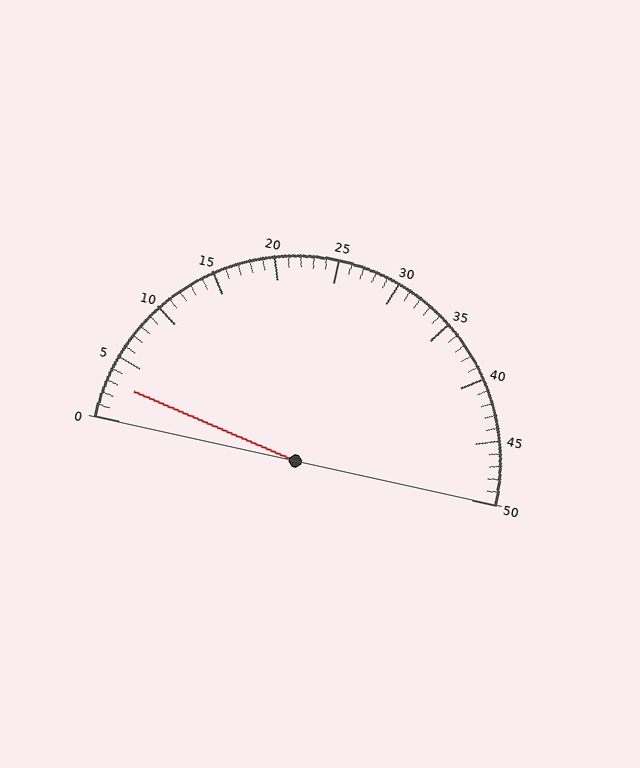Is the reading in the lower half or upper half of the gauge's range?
The reading is in the lower half of the range (0 to 50).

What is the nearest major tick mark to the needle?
The nearest major tick mark is 5.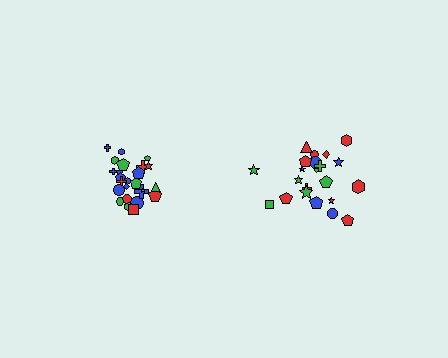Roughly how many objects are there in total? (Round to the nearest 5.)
Roughly 45 objects in total.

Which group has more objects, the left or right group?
The left group.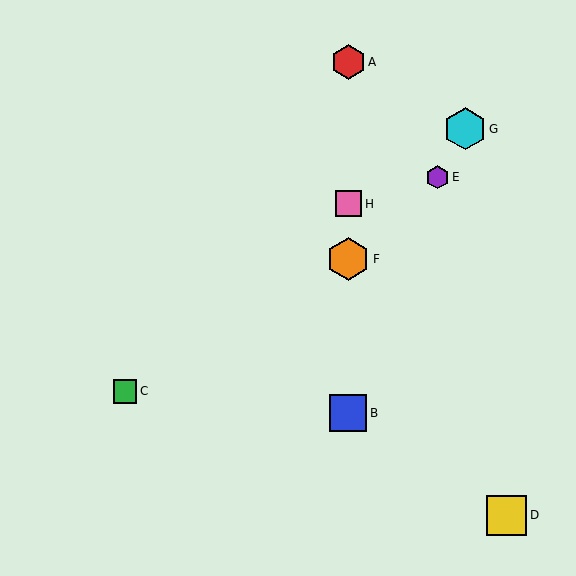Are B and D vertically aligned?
No, B is at x≈348 and D is at x≈506.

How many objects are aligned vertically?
4 objects (A, B, F, H) are aligned vertically.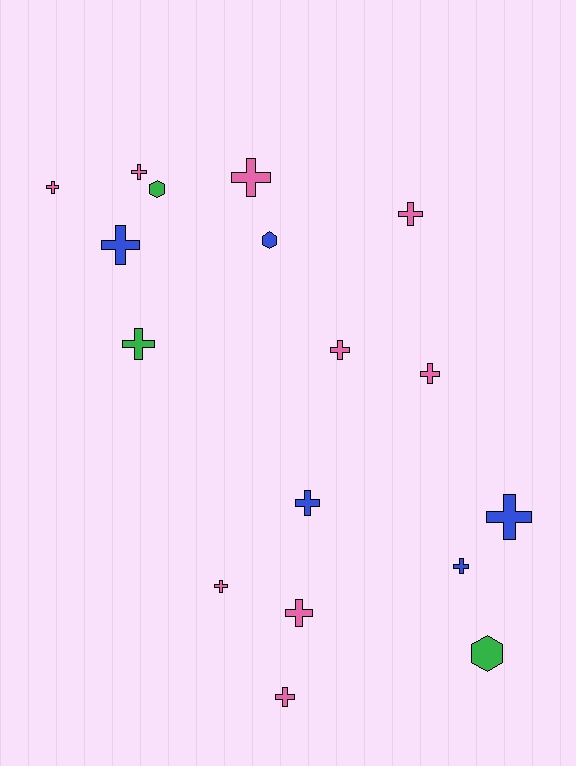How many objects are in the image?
There are 17 objects.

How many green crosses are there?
There is 1 green cross.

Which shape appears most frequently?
Cross, with 14 objects.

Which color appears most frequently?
Pink, with 9 objects.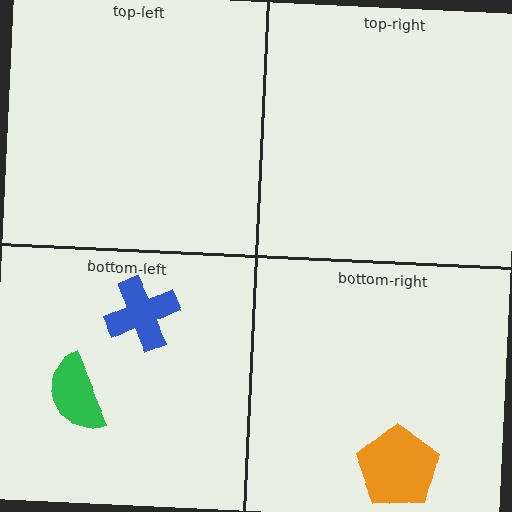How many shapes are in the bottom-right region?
1.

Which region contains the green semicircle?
The bottom-left region.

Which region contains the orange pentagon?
The bottom-right region.